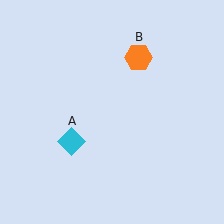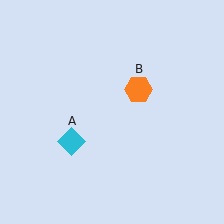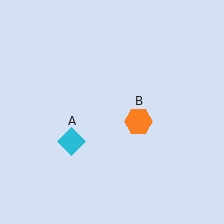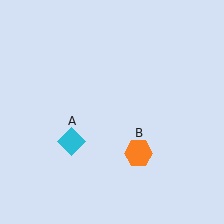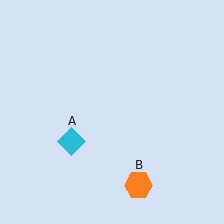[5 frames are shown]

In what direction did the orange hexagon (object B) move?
The orange hexagon (object B) moved down.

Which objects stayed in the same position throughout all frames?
Cyan diamond (object A) remained stationary.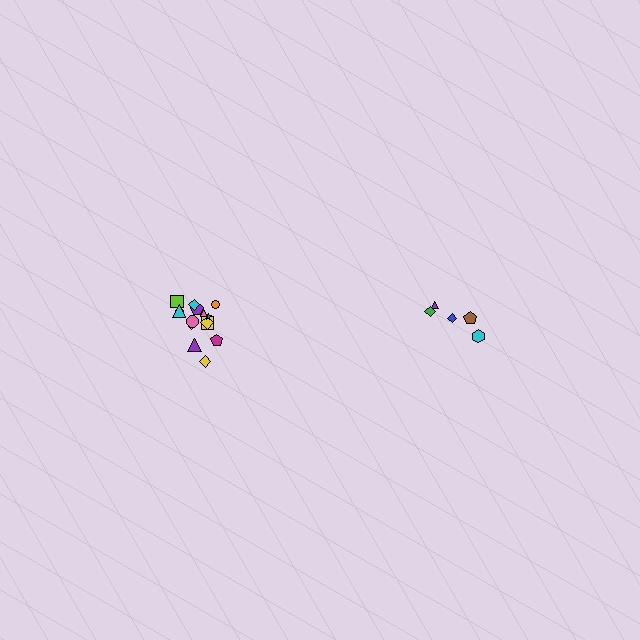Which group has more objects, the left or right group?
The left group.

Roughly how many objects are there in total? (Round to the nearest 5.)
Roughly 20 objects in total.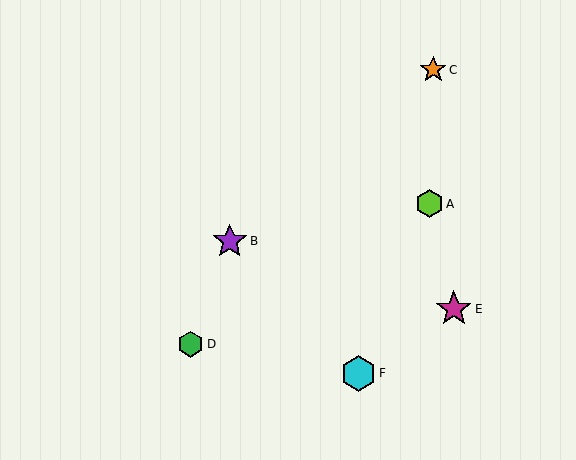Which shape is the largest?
The magenta star (labeled E) is the largest.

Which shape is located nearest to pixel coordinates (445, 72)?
The orange star (labeled C) at (433, 70) is nearest to that location.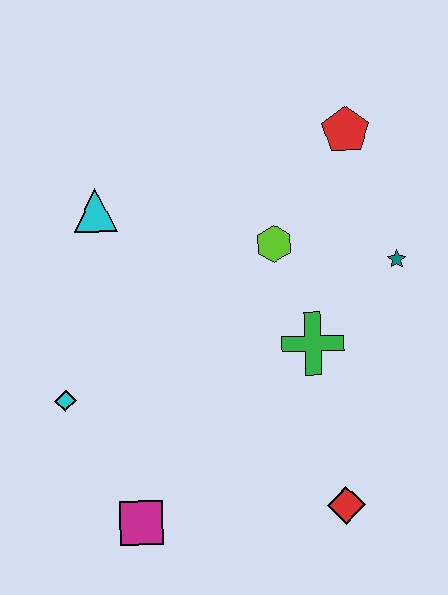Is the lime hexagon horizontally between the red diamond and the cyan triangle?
Yes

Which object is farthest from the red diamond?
The cyan triangle is farthest from the red diamond.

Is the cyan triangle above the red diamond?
Yes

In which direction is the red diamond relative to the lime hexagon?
The red diamond is below the lime hexagon.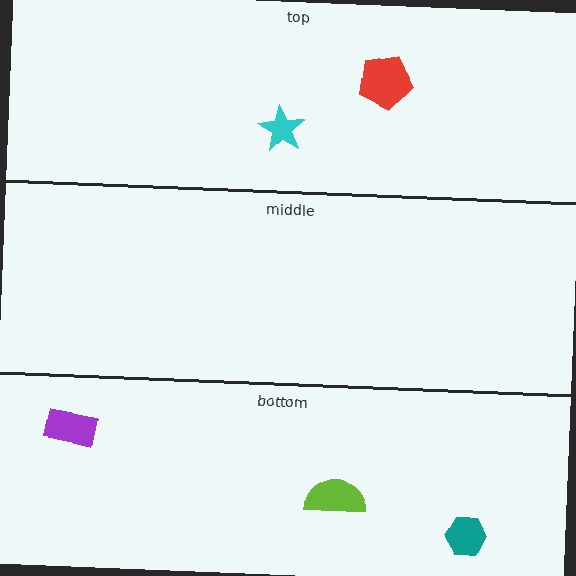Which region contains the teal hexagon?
The bottom region.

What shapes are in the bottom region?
The lime semicircle, the purple rectangle, the teal hexagon.